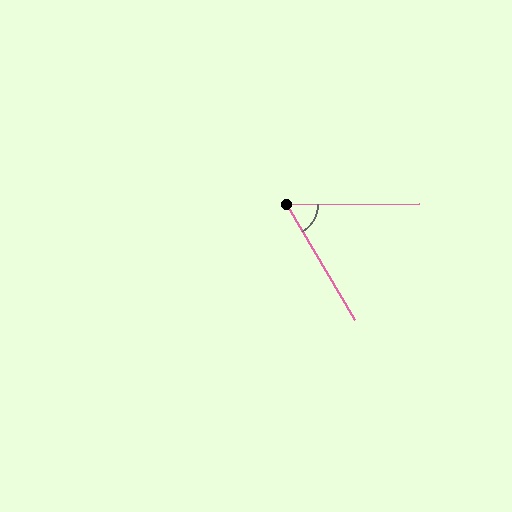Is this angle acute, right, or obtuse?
It is acute.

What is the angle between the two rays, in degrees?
Approximately 60 degrees.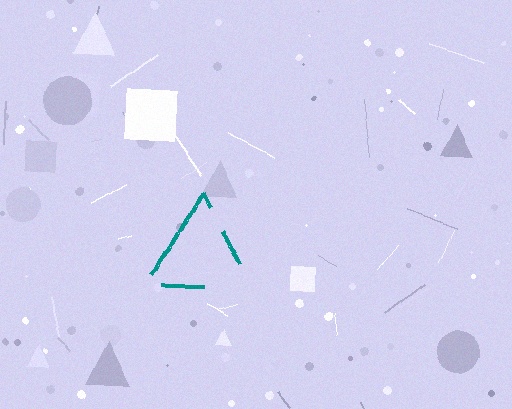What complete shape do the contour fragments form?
The contour fragments form a triangle.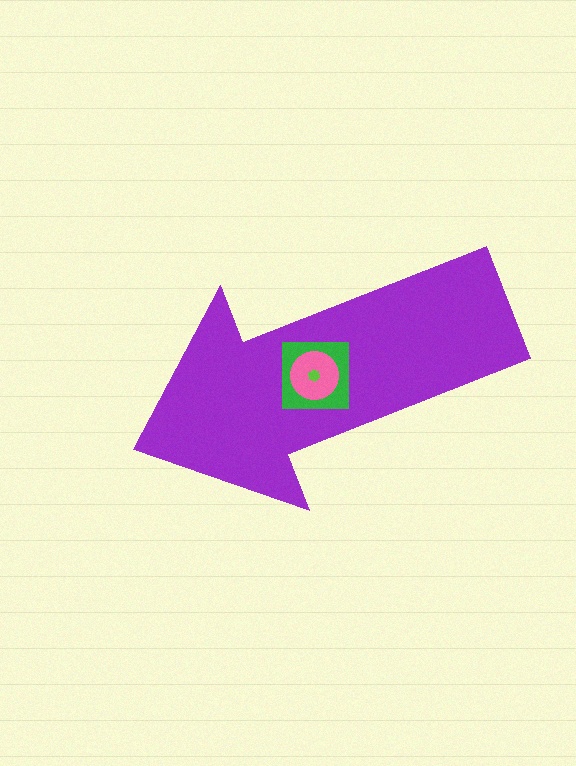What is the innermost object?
The lime hexagon.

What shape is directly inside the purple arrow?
The green square.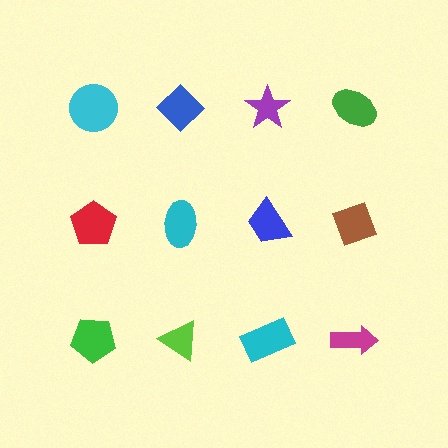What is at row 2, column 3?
A blue trapezoid.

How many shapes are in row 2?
4 shapes.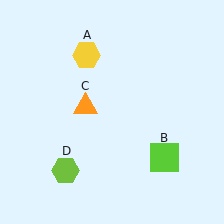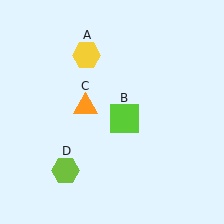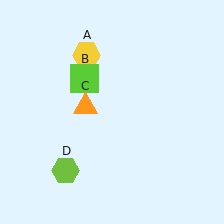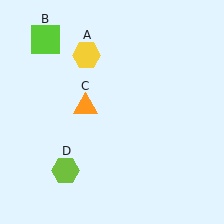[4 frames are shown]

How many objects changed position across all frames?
1 object changed position: lime square (object B).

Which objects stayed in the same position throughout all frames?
Yellow hexagon (object A) and orange triangle (object C) and lime hexagon (object D) remained stationary.